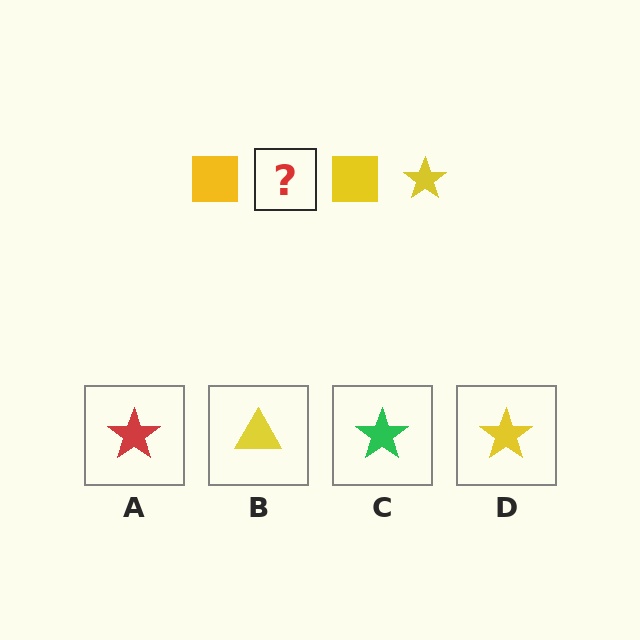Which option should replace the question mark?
Option D.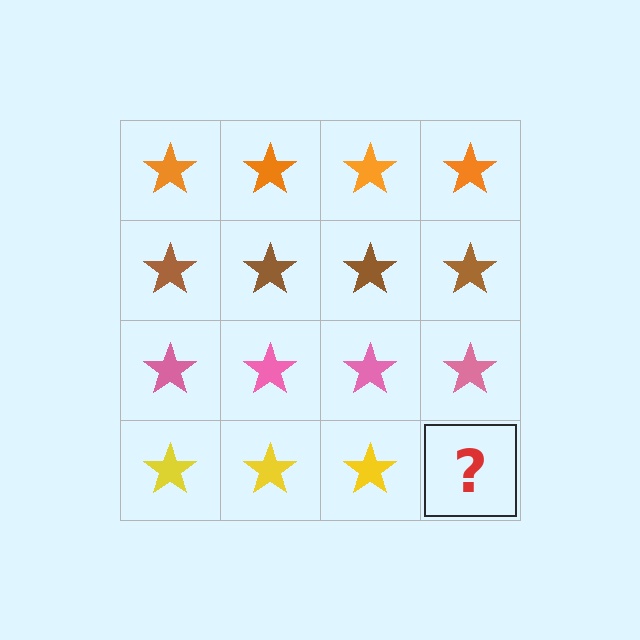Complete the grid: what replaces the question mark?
The question mark should be replaced with a yellow star.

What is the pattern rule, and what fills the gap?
The rule is that each row has a consistent color. The gap should be filled with a yellow star.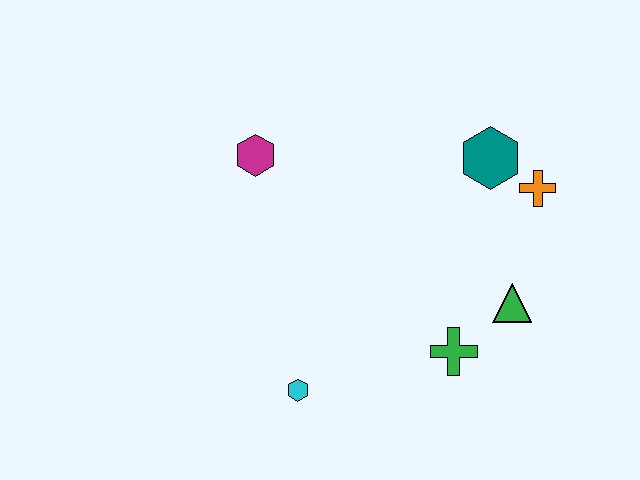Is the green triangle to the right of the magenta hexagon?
Yes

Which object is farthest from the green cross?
The magenta hexagon is farthest from the green cross.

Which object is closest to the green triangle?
The green cross is closest to the green triangle.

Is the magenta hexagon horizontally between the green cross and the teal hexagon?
No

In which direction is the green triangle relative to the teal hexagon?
The green triangle is below the teal hexagon.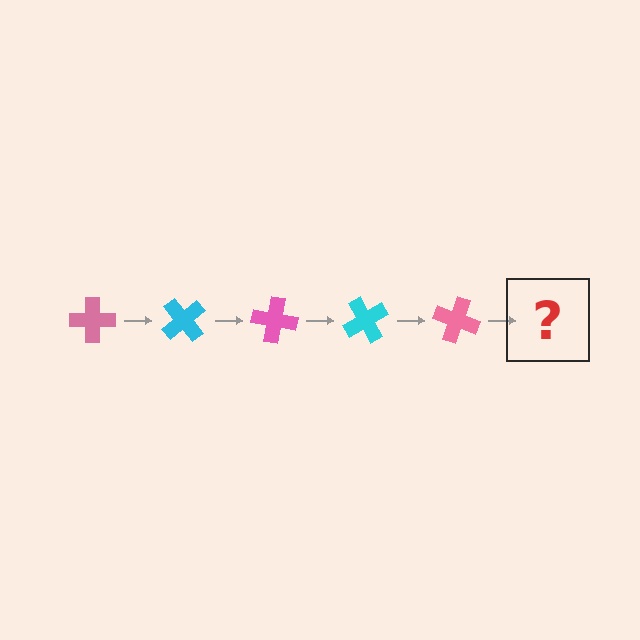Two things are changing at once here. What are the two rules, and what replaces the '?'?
The two rules are that it rotates 50 degrees each step and the color cycles through pink and cyan. The '?' should be a cyan cross, rotated 250 degrees from the start.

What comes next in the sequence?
The next element should be a cyan cross, rotated 250 degrees from the start.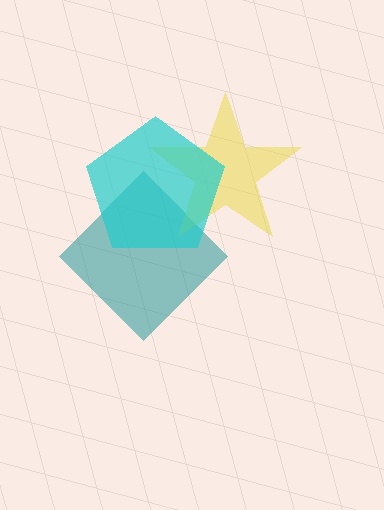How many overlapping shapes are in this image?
There are 3 overlapping shapes in the image.